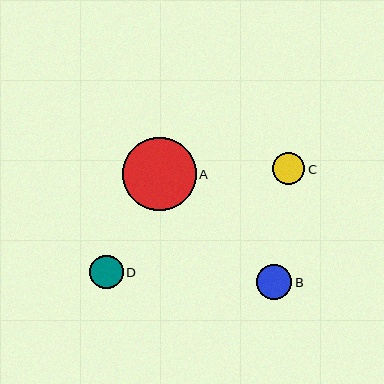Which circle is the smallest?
Circle C is the smallest with a size of approximately 32 pixels.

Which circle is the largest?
Circle A is the largest with a size of approximately 73 pixels.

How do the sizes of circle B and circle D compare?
Circle B and circle D are approximately the same size.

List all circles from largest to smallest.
From largest to smallest: A, B, D, C.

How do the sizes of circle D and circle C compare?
Circle D and circle C are approximately the same size.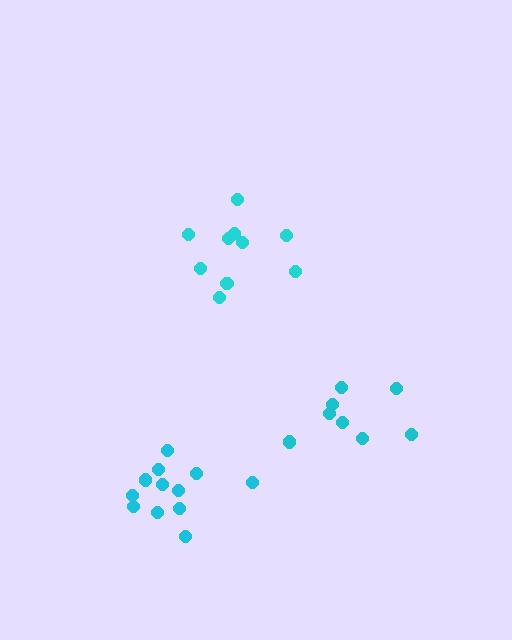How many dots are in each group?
Group 1: 8 dots, Group 2: 10 dots, Group 3: 13 dots (31 total).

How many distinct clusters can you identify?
There are 3 distinct clusters.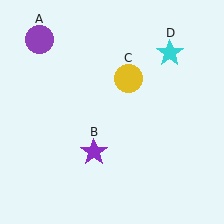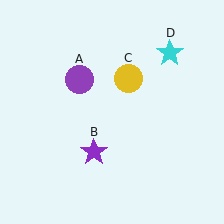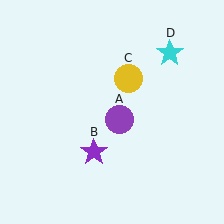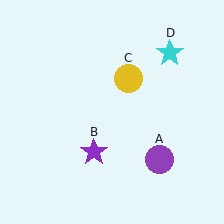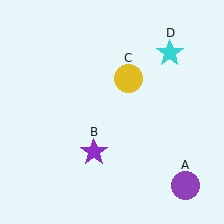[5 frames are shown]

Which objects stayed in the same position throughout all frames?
Purple star (object B) and yellow circle (object C) and cyan star (object D) remained stationary.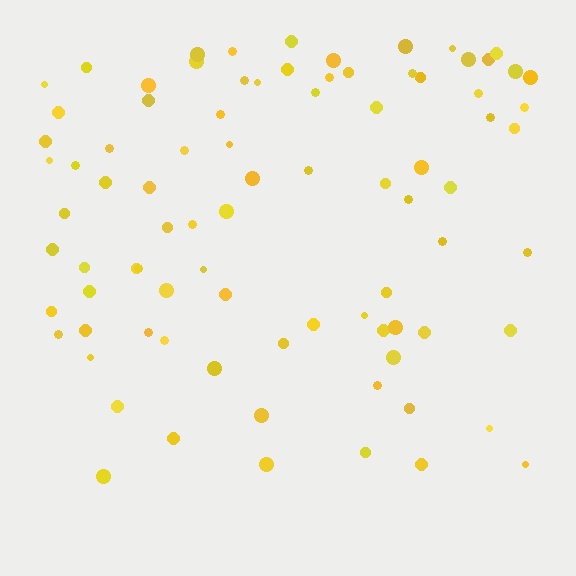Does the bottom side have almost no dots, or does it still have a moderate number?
Still a moderate number, just noticeably fewer than the top.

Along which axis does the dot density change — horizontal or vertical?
Vertical.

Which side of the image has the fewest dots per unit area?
The bottom.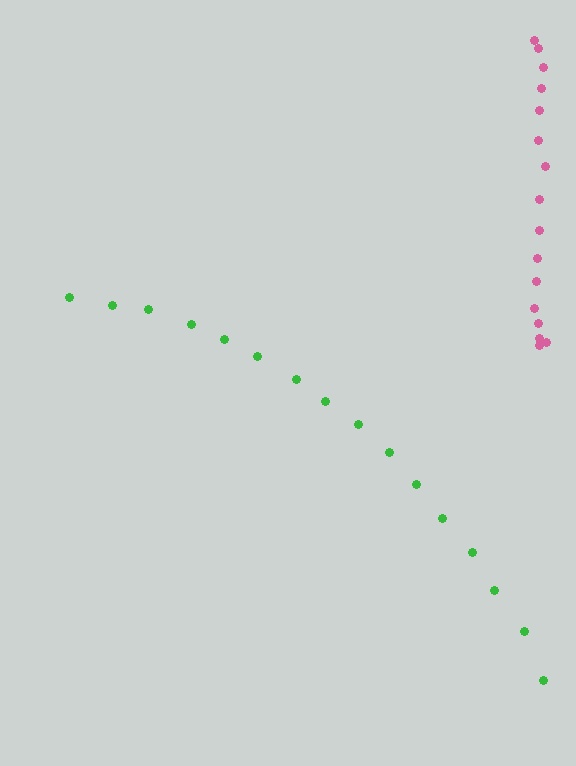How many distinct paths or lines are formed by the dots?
There are 2 distinct paths.